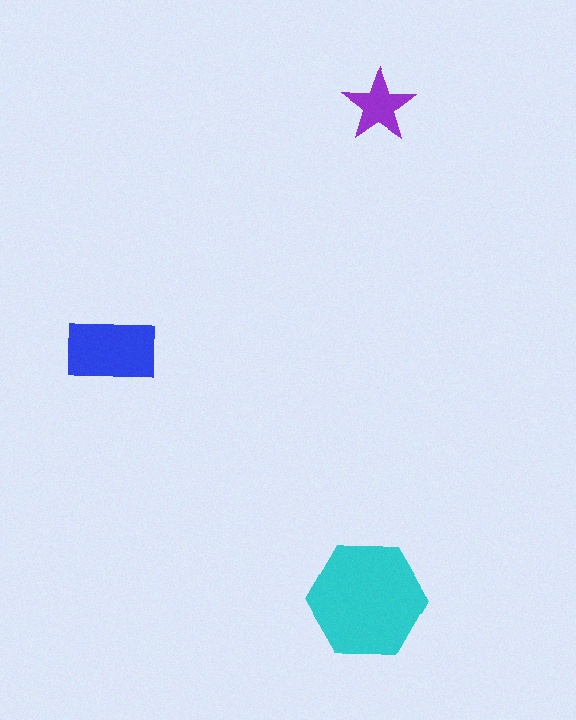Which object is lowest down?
The cyan hexagon is bottommost.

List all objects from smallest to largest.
The purple star, the blue rectangle, the cyan hexagon.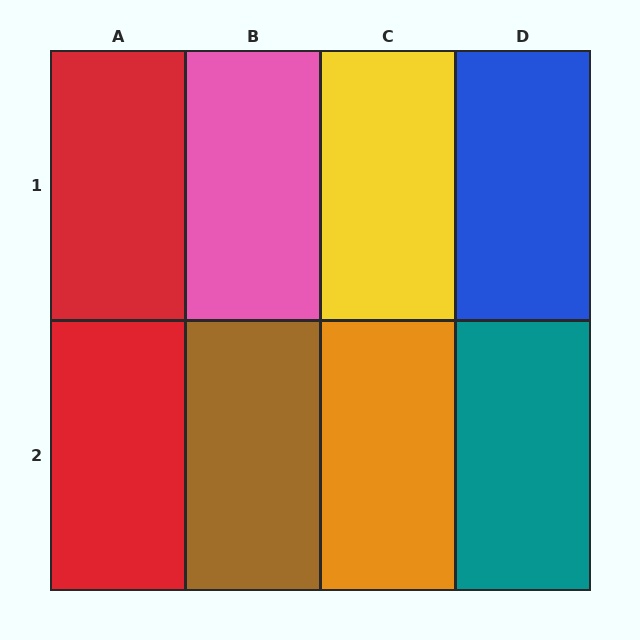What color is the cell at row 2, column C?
Orange.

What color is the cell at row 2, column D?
Teal.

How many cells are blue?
1 cell is blue.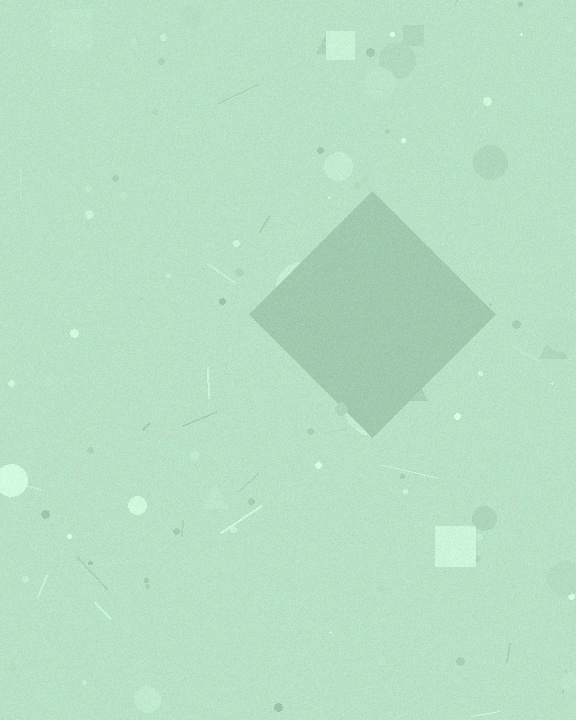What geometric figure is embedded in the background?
A diamond is embedded in the background.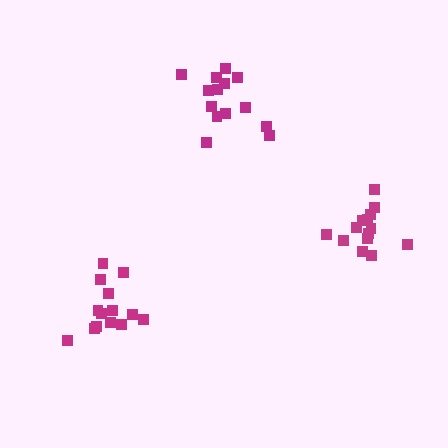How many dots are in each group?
Group 1: 14 dots, Group 2: 14 dots, Group 3: 14 dots (42 total).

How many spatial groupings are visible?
There are 3 spatial groupings.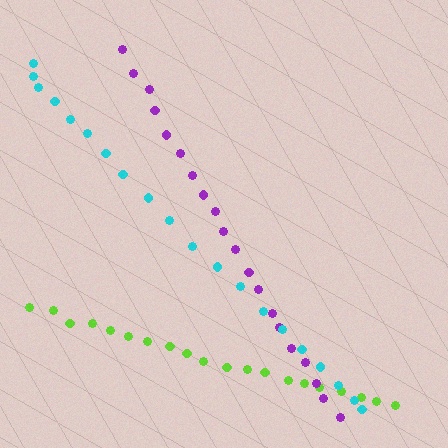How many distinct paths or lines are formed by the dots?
There are 3 distinct paths.